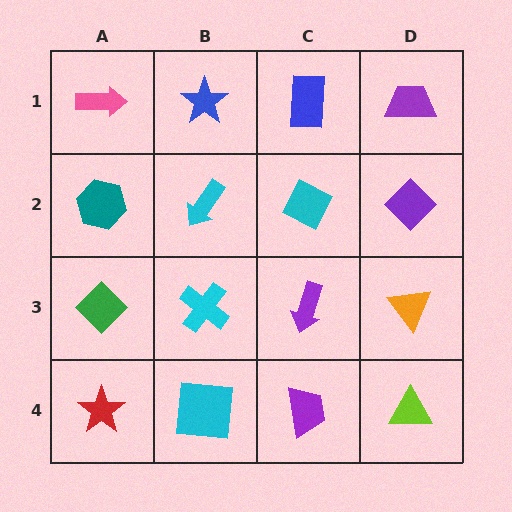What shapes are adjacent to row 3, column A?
A teal hexagon (row 2, column A), a red star (row 4, column A), a cyan cross (row 3, column B).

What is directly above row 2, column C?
A blue rectangle.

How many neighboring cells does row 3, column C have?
4.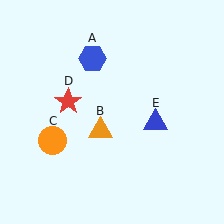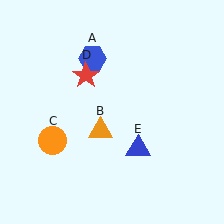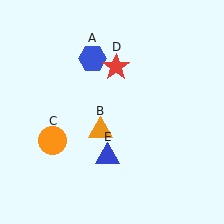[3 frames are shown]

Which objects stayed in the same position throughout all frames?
Blue hexagon (object A) and orange triangle (object B) and orange circle (object C) remained stationary.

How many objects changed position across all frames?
2 objects changed position: red star (object D), blue triangle (object E).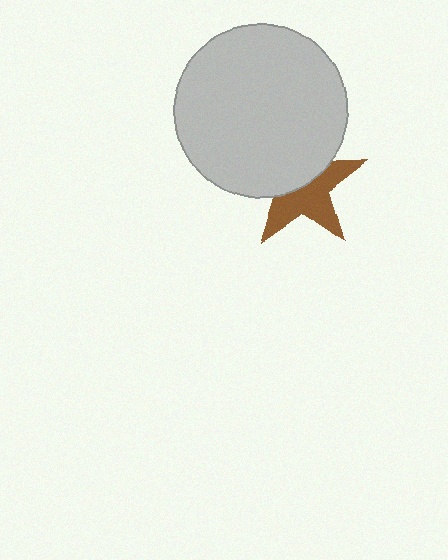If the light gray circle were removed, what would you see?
You would see the complete brown star.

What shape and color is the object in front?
The object in front is a light gray circle.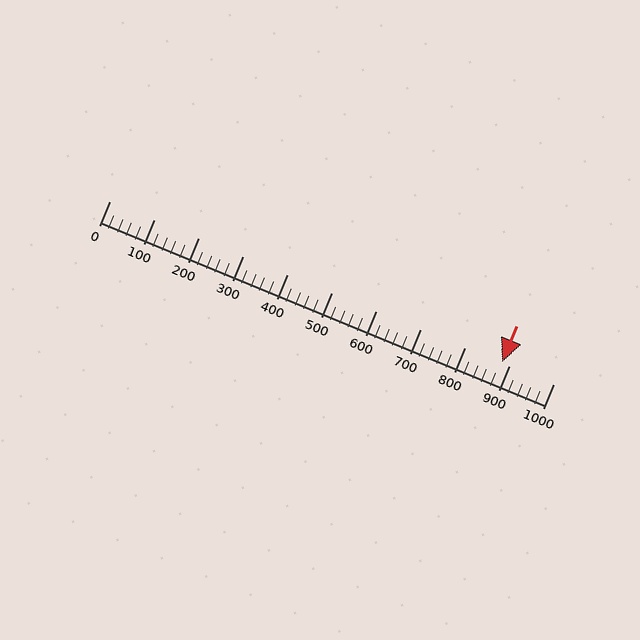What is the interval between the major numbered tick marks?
The major tick marks are spaced 100 units apart.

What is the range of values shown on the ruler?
The ruler shows values from 0 to 1000.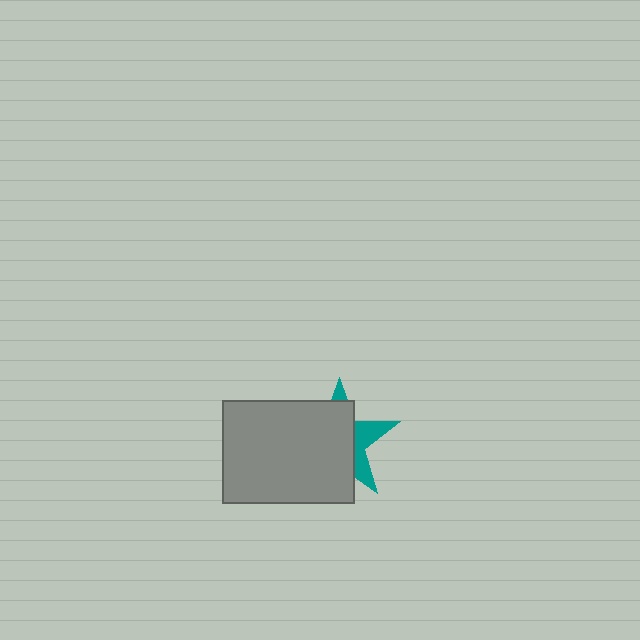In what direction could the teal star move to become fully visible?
The teal star could move right. That would shift it out from behind the gray rectangle entirely.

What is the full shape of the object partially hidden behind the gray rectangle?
The partially hidden object is a teal star.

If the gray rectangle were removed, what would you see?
You would see the complete teal star.